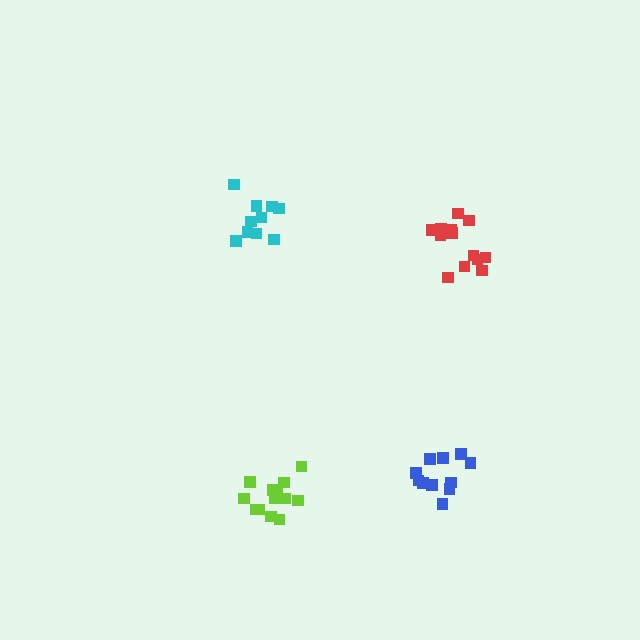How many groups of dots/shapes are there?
There are 4 groups.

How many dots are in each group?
Group 1: 13 dots, Group 2: 13 dots, Group 3: 10 dots, Group 4: 11 dots (47 total).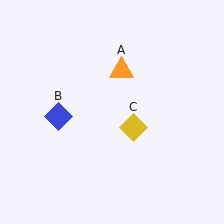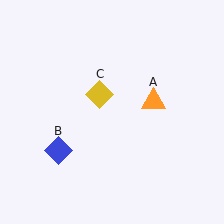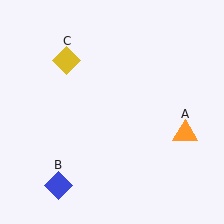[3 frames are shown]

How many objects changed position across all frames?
3 objects changed position: orange triangle (object A), blue diamond (object B), yellow diamond (object C).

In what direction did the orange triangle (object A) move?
The orange triangle (object A) moved down and to the right.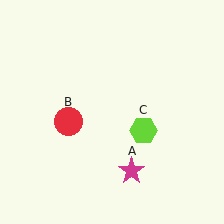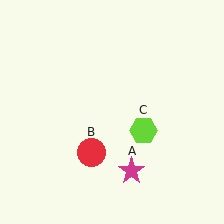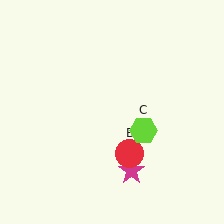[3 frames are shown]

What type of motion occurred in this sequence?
The red circle (object B) rotated counterclockwise around the center of the scene.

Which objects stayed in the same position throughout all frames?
Magenta star (object A) and lime hexagon (object C) remained stationary.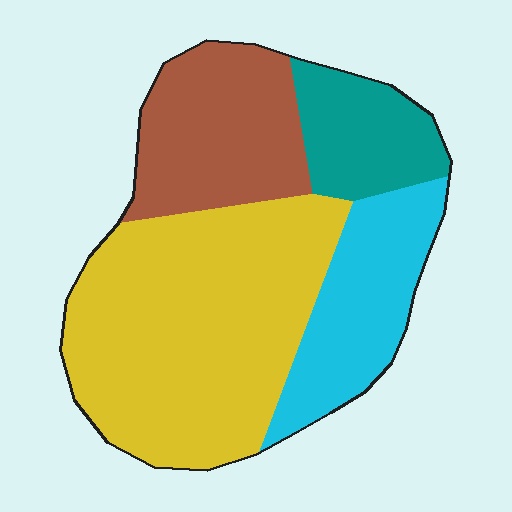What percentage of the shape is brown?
Brown takes up between a sixth and a third of the shape.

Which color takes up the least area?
Teal, at roughly 15%.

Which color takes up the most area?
Yellow, at roughly 45%.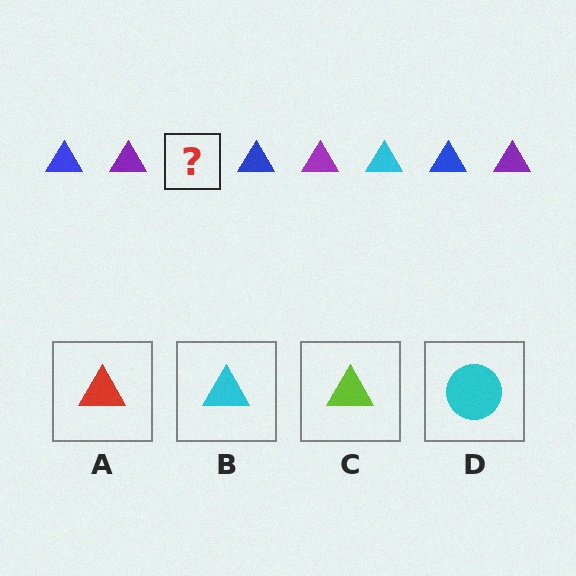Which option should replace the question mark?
Option B.